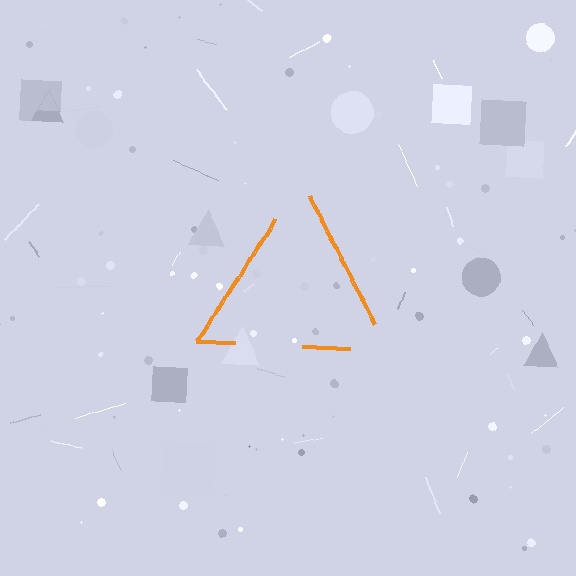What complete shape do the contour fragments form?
The contour fragments form a triangle.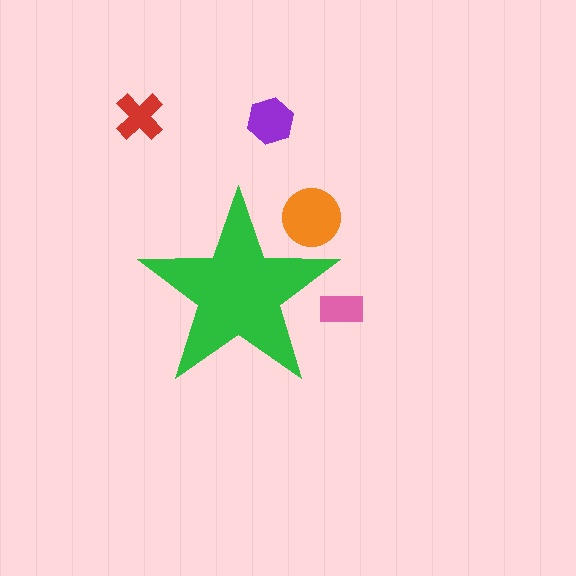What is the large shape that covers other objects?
A green star.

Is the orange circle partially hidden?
Yes, the orange circle is partially hidden behind the green star.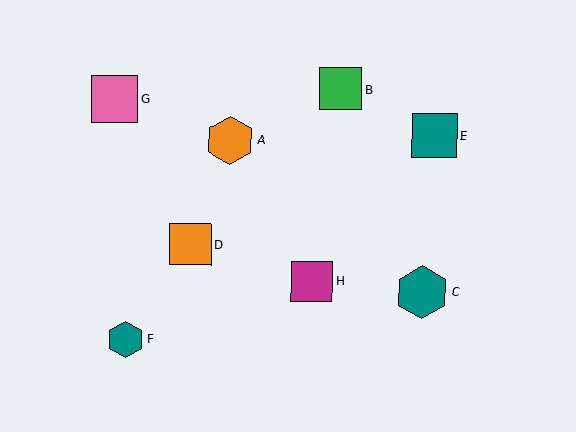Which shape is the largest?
The teal hexagon (labeled C) is the largest.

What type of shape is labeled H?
Shape H is a magenta square.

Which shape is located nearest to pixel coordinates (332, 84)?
The green square (labeled B) at (340, 89) is nearest to that location.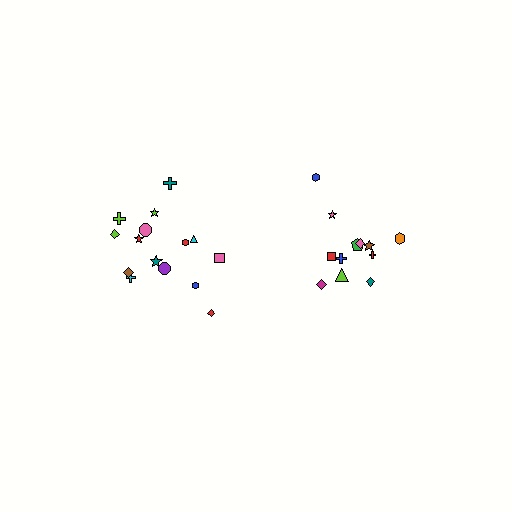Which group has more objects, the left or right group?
The left group.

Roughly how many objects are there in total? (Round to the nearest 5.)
Roughly 25 objects in total.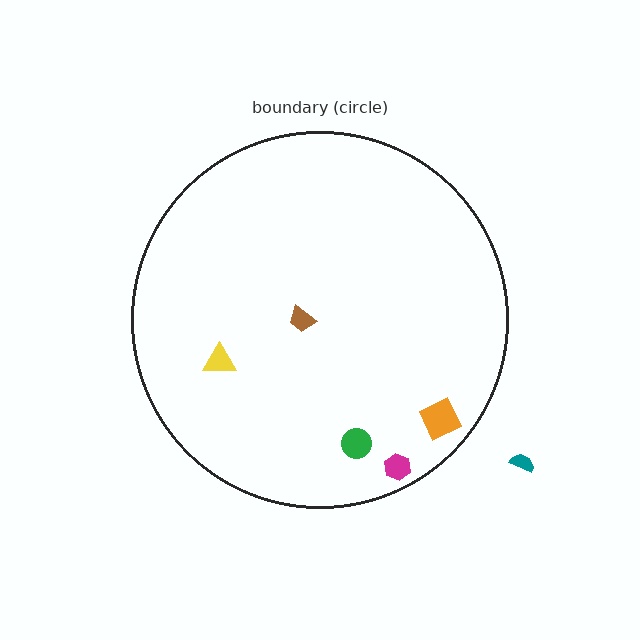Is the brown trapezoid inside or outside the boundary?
Inside.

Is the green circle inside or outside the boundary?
Inside.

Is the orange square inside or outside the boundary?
Inside.